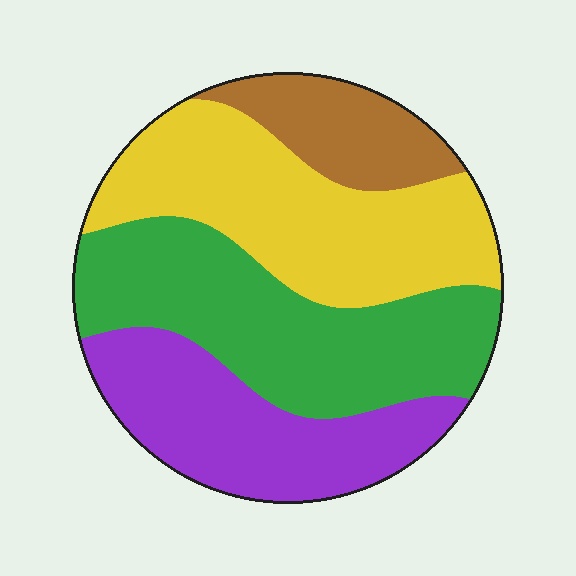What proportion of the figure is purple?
Purple takes up about one quarter (1/4) of the figure.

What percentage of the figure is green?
Green covers around 35% of the figure.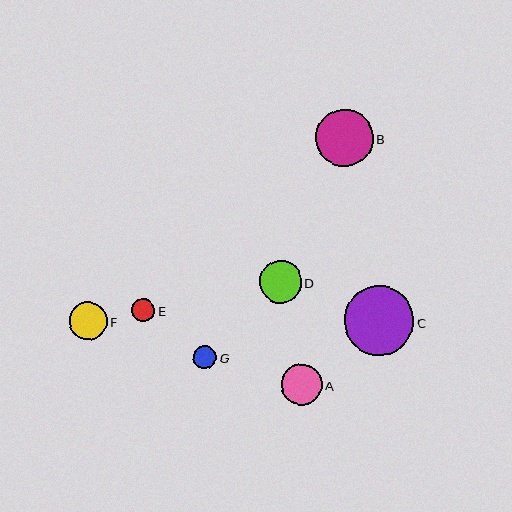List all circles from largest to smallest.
From largest to smallest: C, B, D, A, F, E, G.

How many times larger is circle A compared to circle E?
Circle A is approximately 1.8 times the size of circle E.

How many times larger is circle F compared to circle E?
Circle F is approximately 1.6 times the size of circle E.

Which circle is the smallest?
Circle G is the smallest with a size of approximately 23 pixels.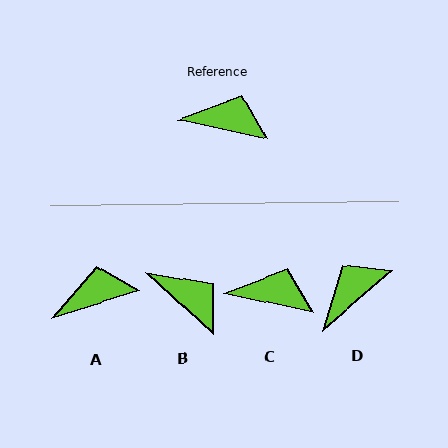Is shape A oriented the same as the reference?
No, it is off by about 30 degrees.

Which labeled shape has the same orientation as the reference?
C.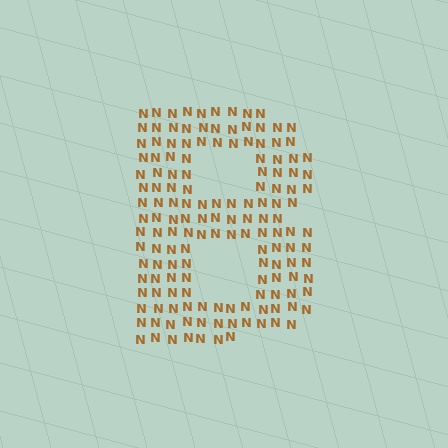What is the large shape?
The large shape is the letter B.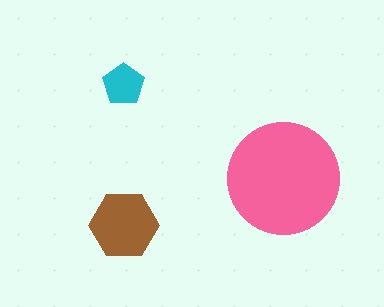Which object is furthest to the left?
The cyan pentagon is leftmost.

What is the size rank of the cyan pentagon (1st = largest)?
3rd.